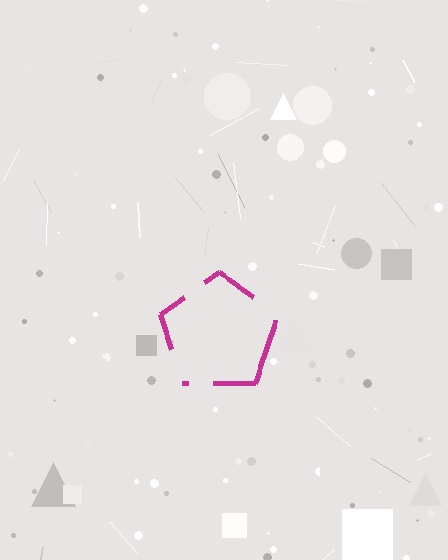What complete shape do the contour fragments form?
The contour fragments form a pentagon.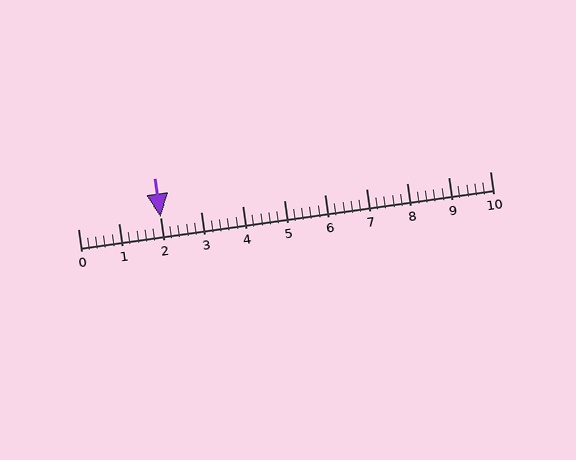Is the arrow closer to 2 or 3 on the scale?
The arrow is closer to 2.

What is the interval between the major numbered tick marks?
The major tick marks are spaced 1 units apart.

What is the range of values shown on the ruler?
The ruler shows values from 0 to 10.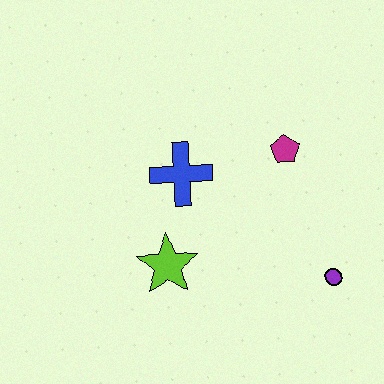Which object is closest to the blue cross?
The lime star is closest to the blue cross.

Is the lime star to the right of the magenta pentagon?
No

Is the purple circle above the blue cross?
No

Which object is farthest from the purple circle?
The blue cross is farthest from the purple circle.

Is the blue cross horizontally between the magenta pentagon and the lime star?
Yes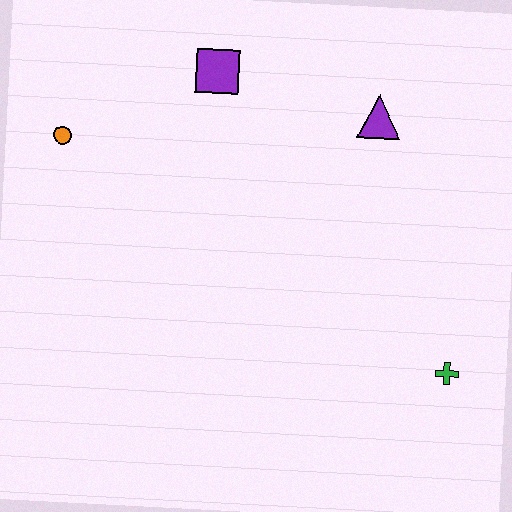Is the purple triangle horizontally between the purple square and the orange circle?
No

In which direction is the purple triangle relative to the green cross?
The purple triangle is above the green cross.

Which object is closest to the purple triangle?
The purple square is closest to the purple triangle.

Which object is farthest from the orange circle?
The green cross is farthest from the orange circle.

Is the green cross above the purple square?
No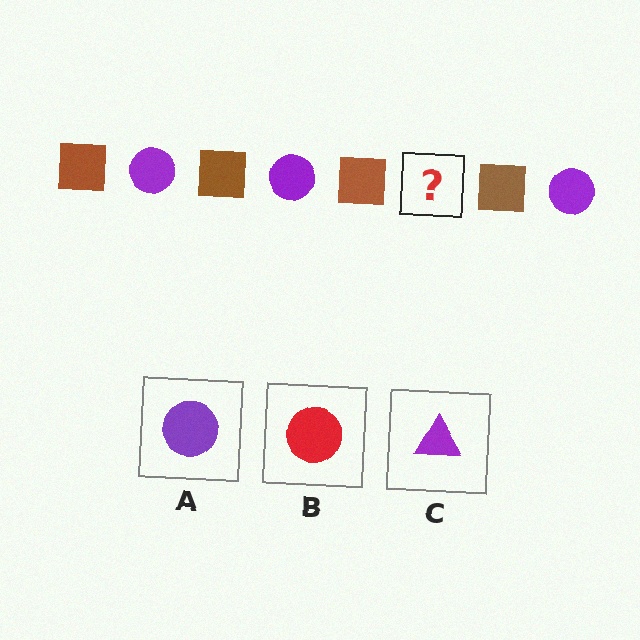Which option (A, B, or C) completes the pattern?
A.